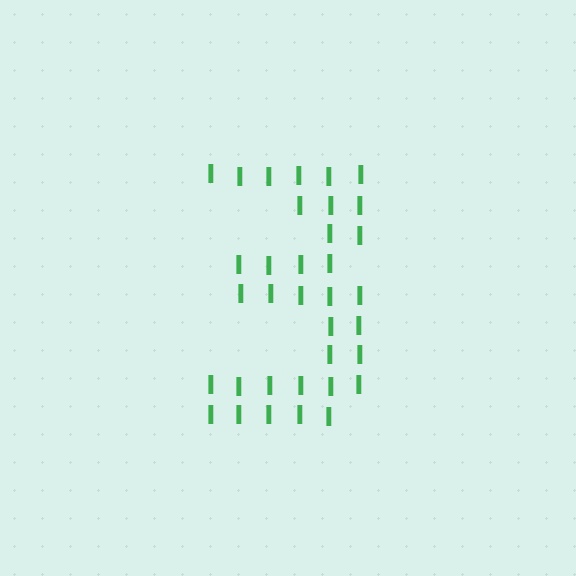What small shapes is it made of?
It is made of small letter I's.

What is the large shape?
The large shape is the digit 3.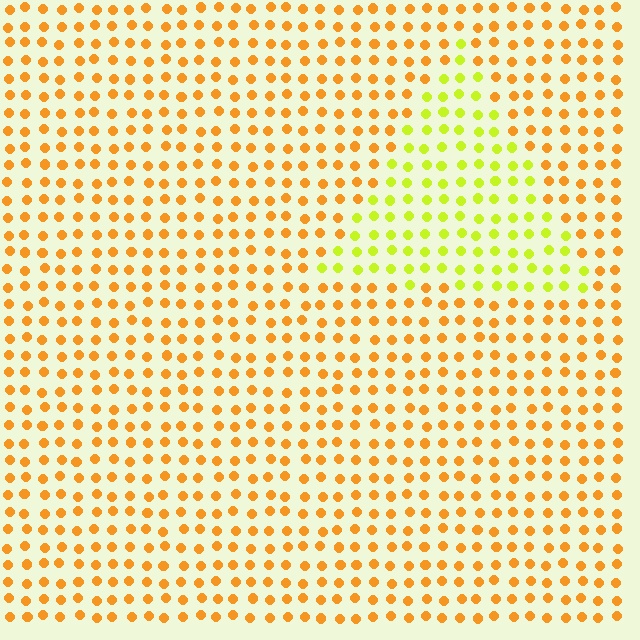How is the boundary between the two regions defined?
The boundary is defined purely by a slight shift in hue (about 42 degrees). Spacing, size, and orientation are identical on both sides.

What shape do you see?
I see a triangle.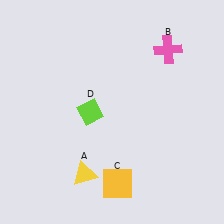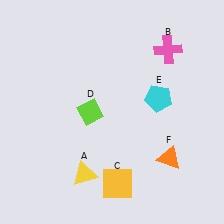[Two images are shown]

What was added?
A cyan pentagon (E), an orange triangle (F) were added in Image 2.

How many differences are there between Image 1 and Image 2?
There are 2 differences between the two images.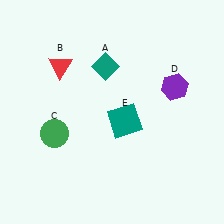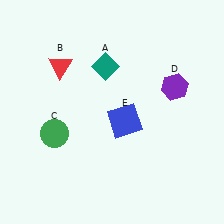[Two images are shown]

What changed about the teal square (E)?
In Image 1, E is teal. In Image 2, it changed to blue.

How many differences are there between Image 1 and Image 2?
There is 1 difference between the two images.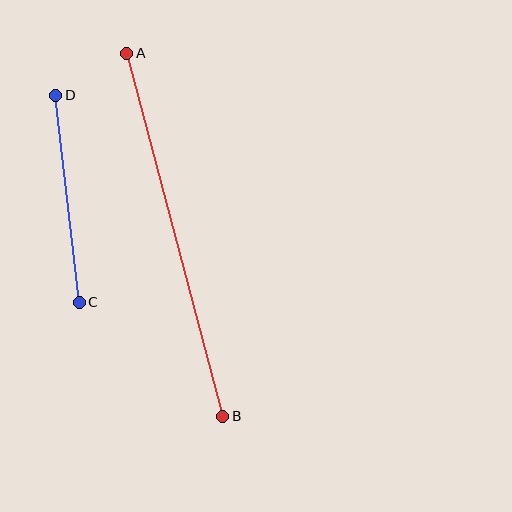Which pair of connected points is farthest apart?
Points A and B are farthest apart.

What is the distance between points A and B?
The distance is approximately 376 pixels.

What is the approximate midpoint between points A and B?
The midpoint is at approximately (175, 235) pixels.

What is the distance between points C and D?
The distance is approximately 208 pixels.